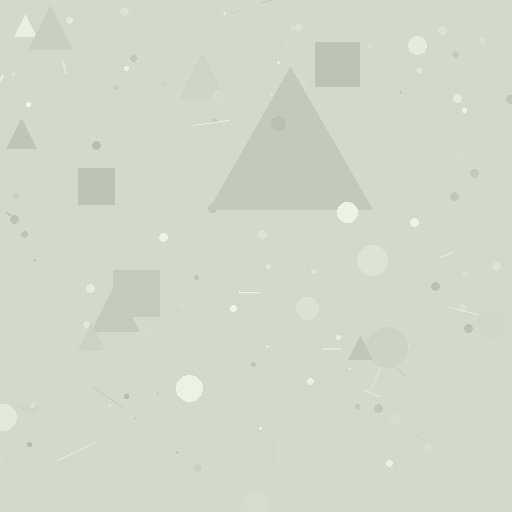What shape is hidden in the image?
A triangle is hidden in the image.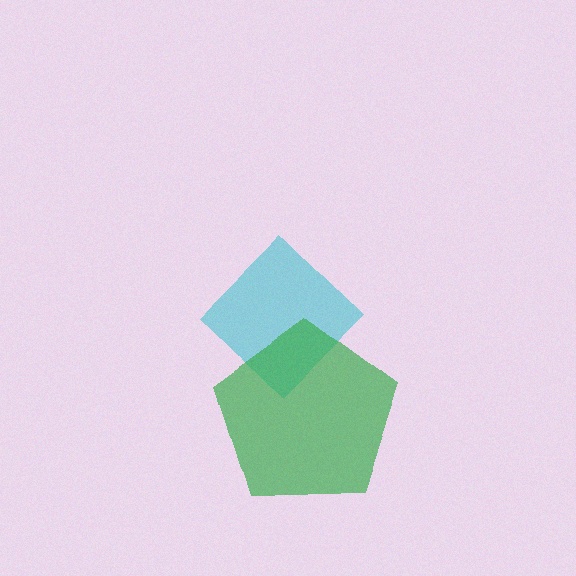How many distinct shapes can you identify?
There are 2 distinct shapes: a cyan diamond, a green pentagon.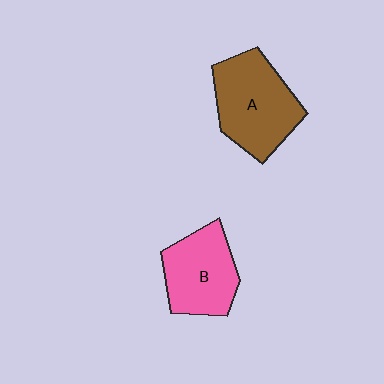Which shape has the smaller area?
Shape B (pink).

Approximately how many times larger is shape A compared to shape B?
Approximately 1.2 times.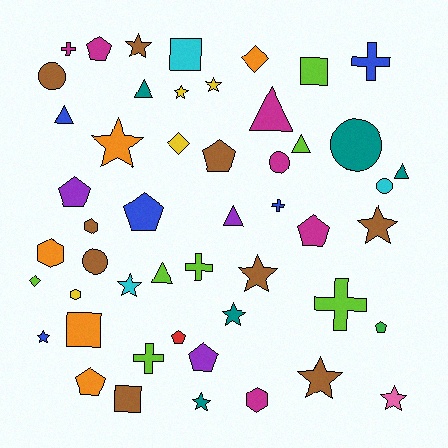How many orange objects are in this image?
There are 5 orange objects.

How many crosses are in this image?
There are 6 crosses.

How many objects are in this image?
There are 50 objects.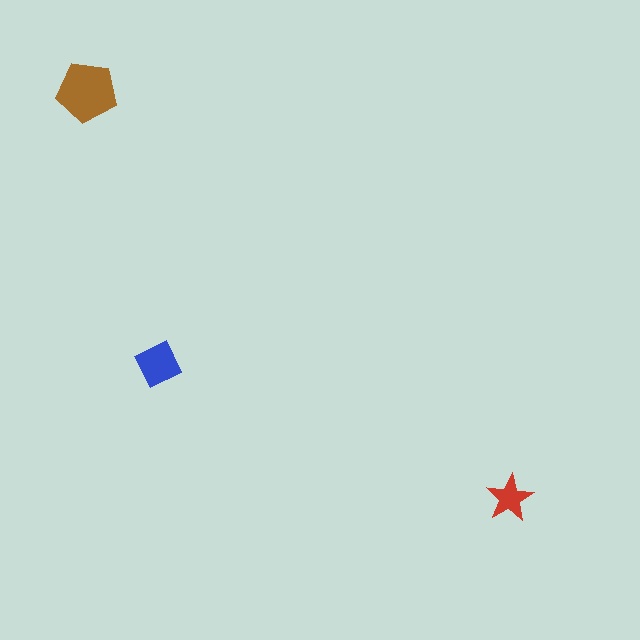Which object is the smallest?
The red star.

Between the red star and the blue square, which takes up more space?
The blue square.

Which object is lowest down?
The red star is bottommost.